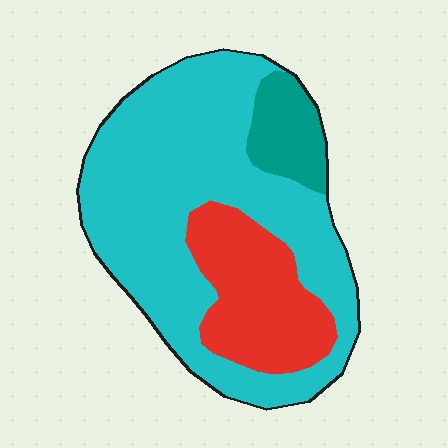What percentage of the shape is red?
Red covers 23% of the shape.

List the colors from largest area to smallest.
From largest to smallest: cyan, red, teal.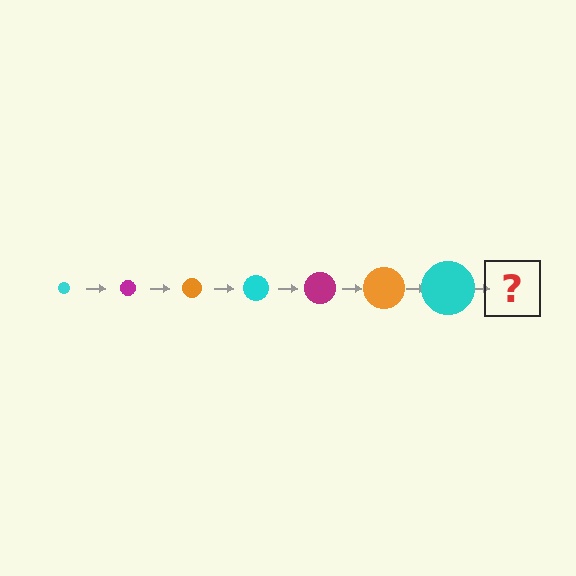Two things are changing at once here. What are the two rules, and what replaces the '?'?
The two rules are that the circle grows larger each step and the color cycles through cyan, magenta, and orange. The '?' should be a magenta circle, larger than the previous one.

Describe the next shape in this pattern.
It should be a magenta circle, larger than the previous one.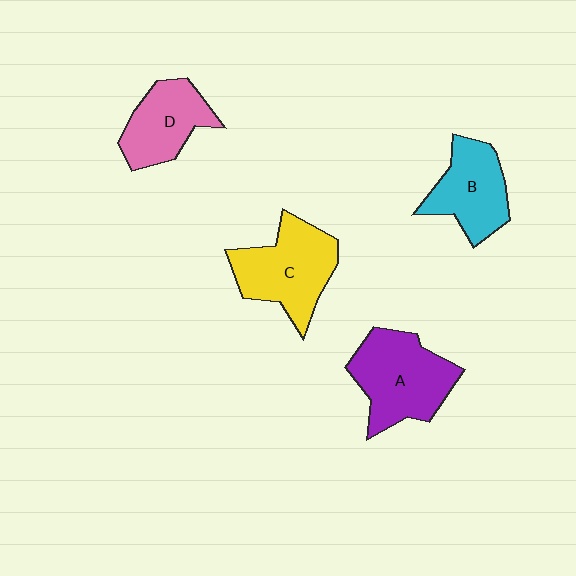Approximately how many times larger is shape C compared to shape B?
Approximately 1.2 times.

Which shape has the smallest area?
Shape D (pink).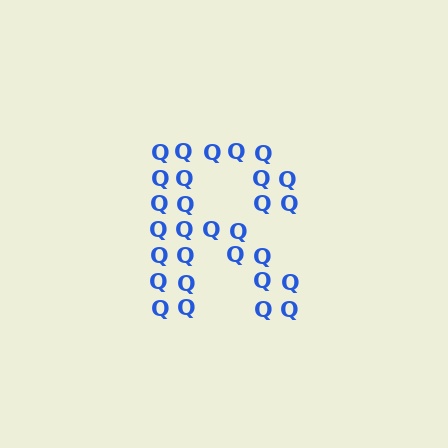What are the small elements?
The small elements are letter Q's.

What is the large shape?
The large shape is the letter R.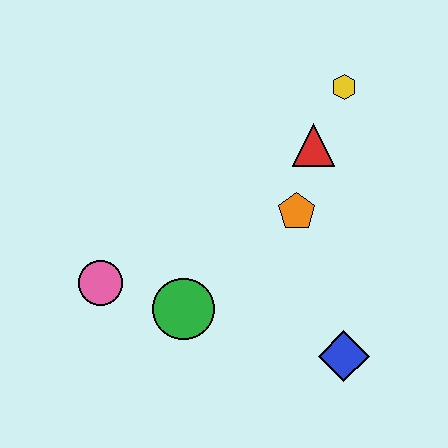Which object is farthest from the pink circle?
The yellow hexagon is farthest from the pink circle.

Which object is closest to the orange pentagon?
The red triangle is closest to the orange pentagon.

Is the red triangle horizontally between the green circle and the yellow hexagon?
Yes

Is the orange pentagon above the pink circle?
Yes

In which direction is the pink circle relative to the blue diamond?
The pink circle is to the left of the blue diamond.